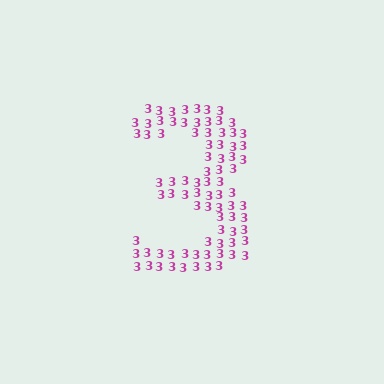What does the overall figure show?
The overall figure shows the digit 3.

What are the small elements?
The small elements are digit 3's.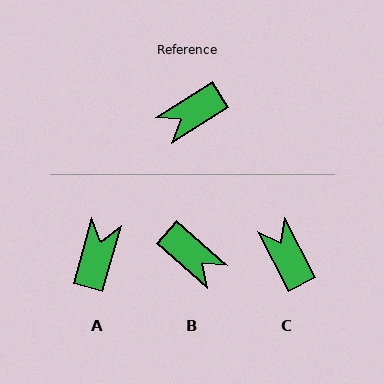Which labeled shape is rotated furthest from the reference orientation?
A, about 138 degrees away.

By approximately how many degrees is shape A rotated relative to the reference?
Approximately 138 degrees clockwise.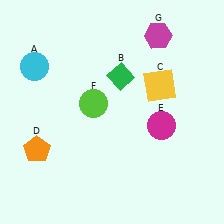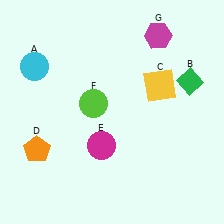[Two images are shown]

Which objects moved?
The objects that moved are: the green diamond (B), the magenta circle (E).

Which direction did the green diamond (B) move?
The green diamond (B) moved right.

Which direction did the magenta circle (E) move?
The magenta circle (E) moved left.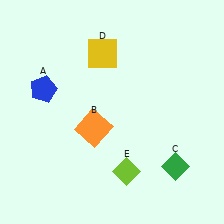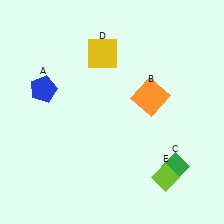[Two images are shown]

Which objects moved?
The objects that moved are: the orange square (B), the lime diamond (E).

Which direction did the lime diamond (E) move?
The lime diamond (E) moved right.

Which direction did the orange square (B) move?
The orange square (B) moved right.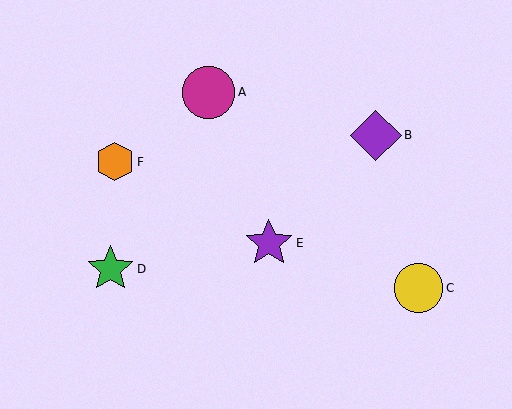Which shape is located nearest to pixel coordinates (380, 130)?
The purple diamond (labeled B) at (376, 135) is nearest to that location.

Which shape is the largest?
The magenta circle (labeled A) is the largest.